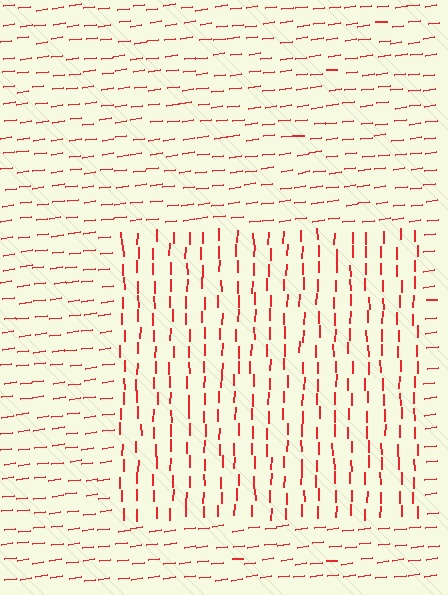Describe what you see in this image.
The image is filled with small red line segments. A rectangle region in the image has lines oriented differently from the surrounding lines, creating a visible texture boundary.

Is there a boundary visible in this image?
Yes, there is a texture boundary formed by a change in line orientation.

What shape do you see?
I see a rectangle.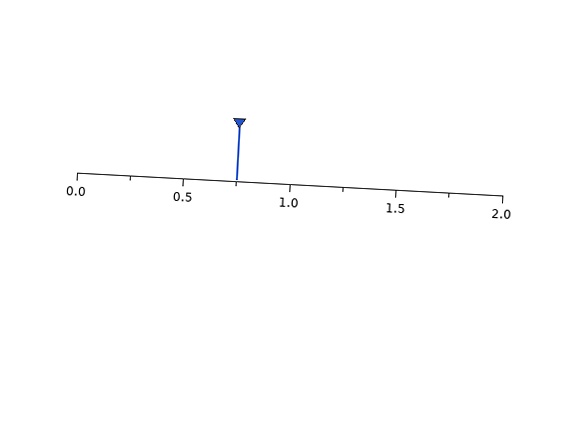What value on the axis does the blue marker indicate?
The marker indicates approximately 0.75.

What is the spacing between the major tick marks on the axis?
The major ticks are spaced 0.5 apart.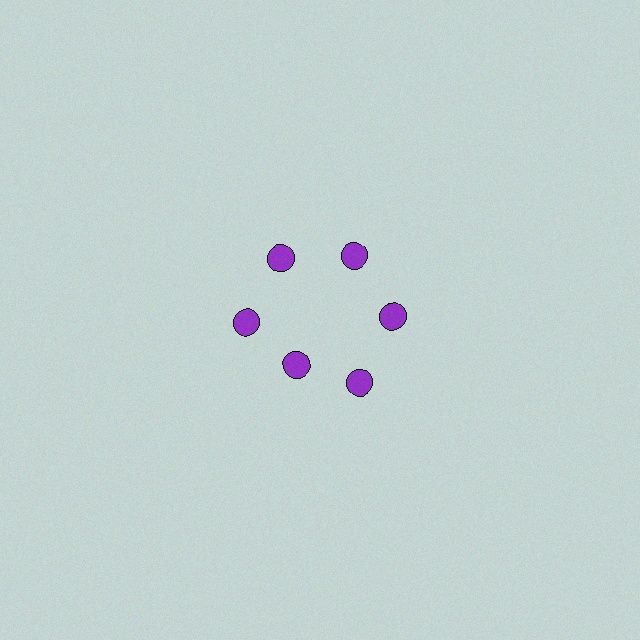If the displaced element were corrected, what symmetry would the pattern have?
It would have 6-fold rotational symmetry — the pattern would map onto itself every 60 degrees.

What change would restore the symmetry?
The symmetry would be restored by moving it outward, back onto the ring so that all 6 circles sit at equal angles and equal distance from the center.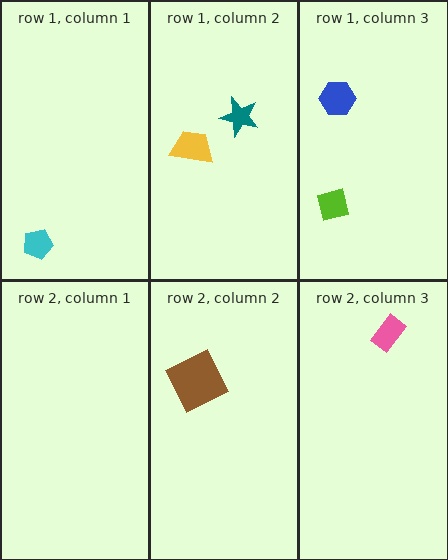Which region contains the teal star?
The row 1, column 2 region.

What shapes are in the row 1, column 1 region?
The cyan pentagon.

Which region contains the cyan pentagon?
The row 1, column 1 region.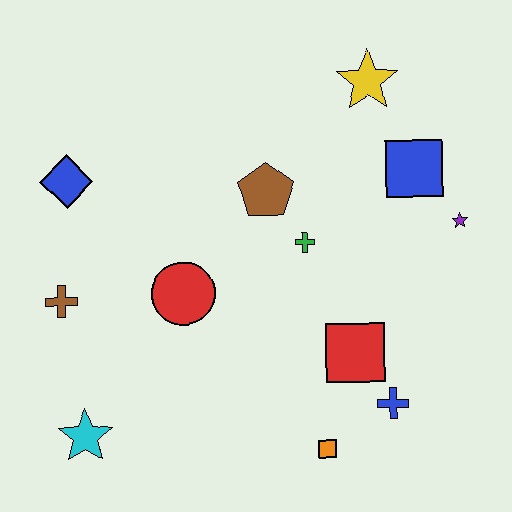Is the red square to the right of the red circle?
Yes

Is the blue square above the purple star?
Yes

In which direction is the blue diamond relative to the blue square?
The blue diamond is to the left of the blue square.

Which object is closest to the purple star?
The blue square is closest to the purple star.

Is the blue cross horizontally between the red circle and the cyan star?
No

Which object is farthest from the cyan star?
The yellow star is farthest from the cyan star.